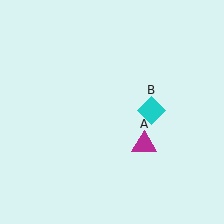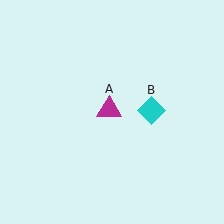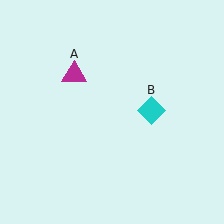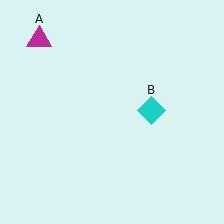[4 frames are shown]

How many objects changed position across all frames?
1 object changed position: magenta triangle (object A).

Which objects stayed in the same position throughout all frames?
Cyan diamond (object B) remained stationary.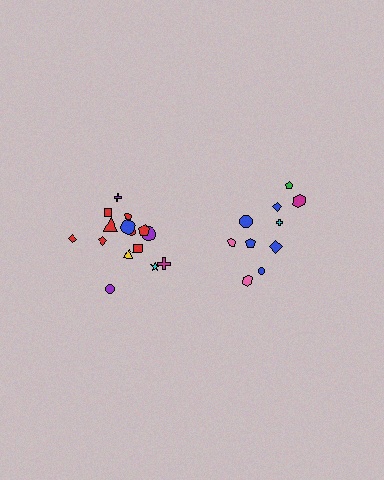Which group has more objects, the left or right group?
The left group.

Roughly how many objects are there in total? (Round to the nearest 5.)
Roughly 25 objects in total.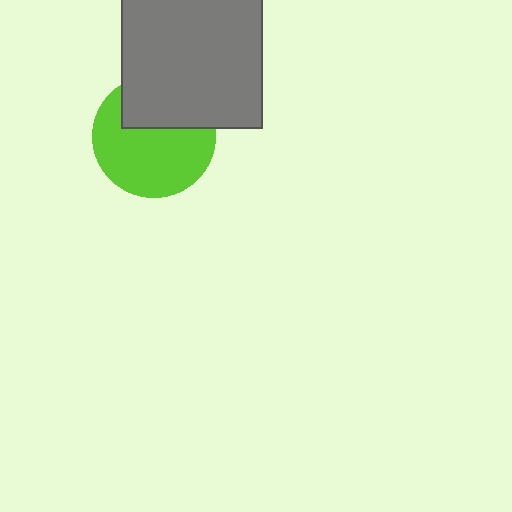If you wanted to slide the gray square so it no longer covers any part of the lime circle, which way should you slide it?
Slide it up — that is the most direct way to separate the two shapes.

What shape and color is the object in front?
The object in front is a gray square.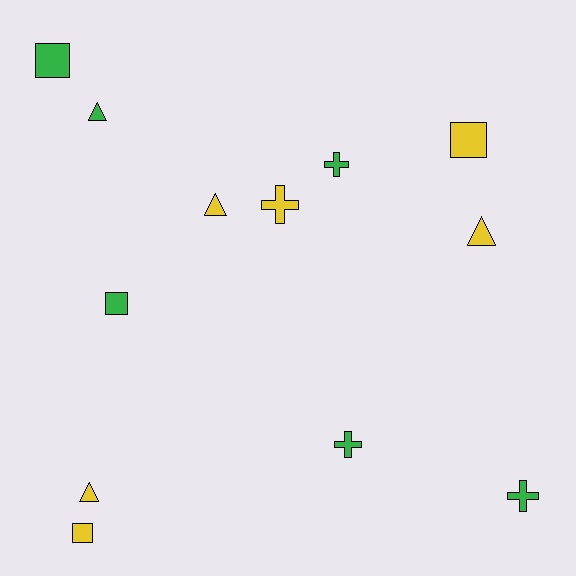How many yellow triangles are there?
There are 3 yellow triangles.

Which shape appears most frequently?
Triangle, with 4 objects.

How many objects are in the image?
There are 12 objects.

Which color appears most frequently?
Green, with 6 objects.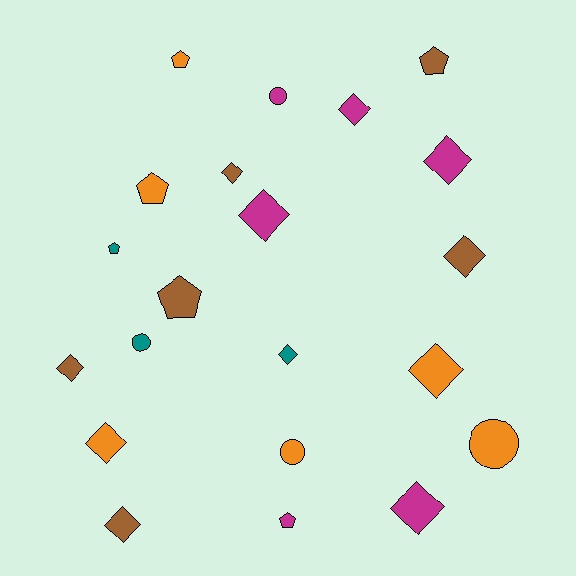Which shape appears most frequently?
Diamond, with 11 objects.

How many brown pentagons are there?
There are 2 brown pentagons.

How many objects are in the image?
There are 21 objects.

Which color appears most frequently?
Orange, with 6 objects.